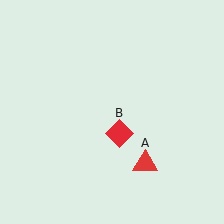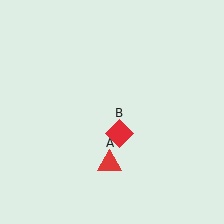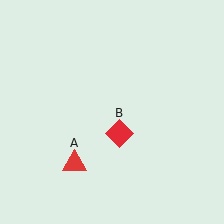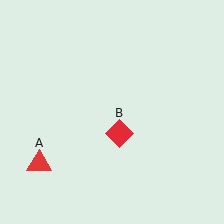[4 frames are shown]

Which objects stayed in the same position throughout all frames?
Red diamond (object B) remained stationary.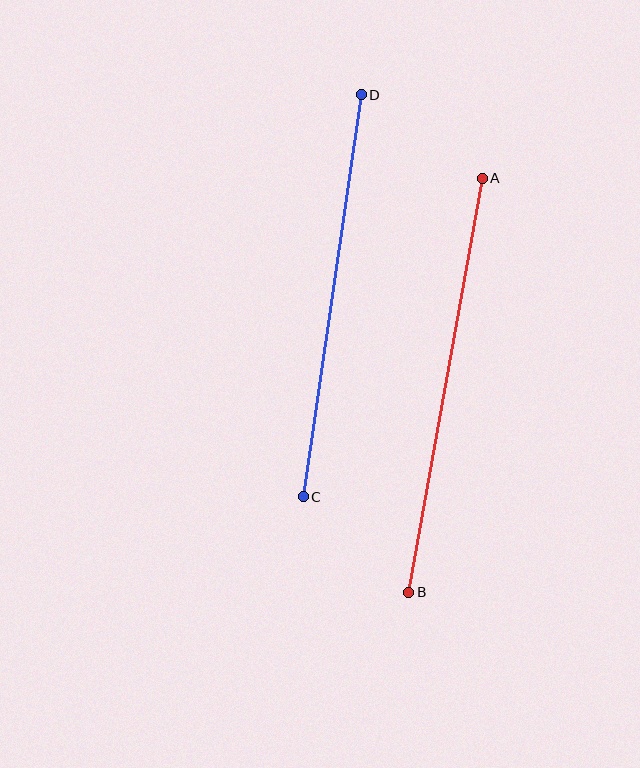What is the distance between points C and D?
The distance is approximately 407 pixels.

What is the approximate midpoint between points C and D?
The midpoint is at approximately (332, 296) pixels.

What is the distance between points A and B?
The distance is approximately 420 pixels.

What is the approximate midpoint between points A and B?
The midpoint is at approximately (446, 385) pixels.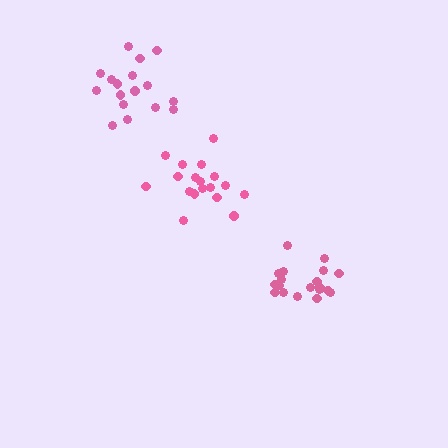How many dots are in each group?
Group 1: 18 dots, Group 2: 19 dots, Group 3: 17 dots (54 total).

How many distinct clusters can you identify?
There are 3 distinct clusters.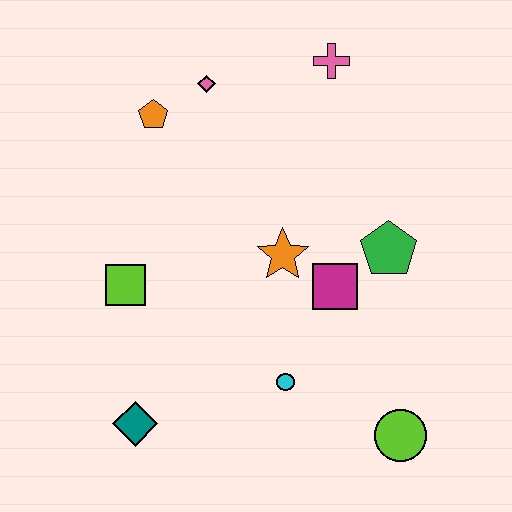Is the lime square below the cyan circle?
No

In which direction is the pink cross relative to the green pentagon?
The pink cross is above the green pentagon.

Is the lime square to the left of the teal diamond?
Yes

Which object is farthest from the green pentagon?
The teal diamond is farthest from the green pentagon.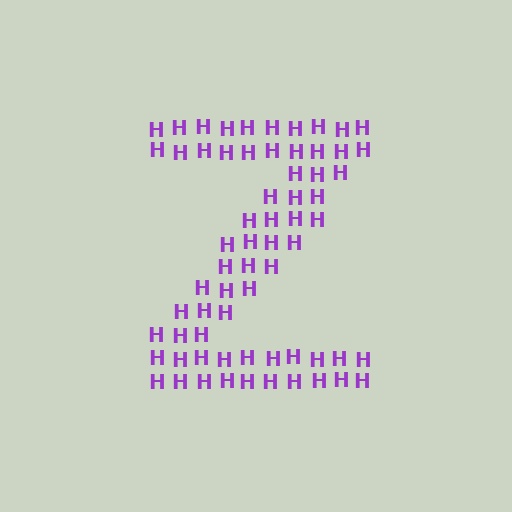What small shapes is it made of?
It is made of small letter H's.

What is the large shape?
The large shape is the letter Z.